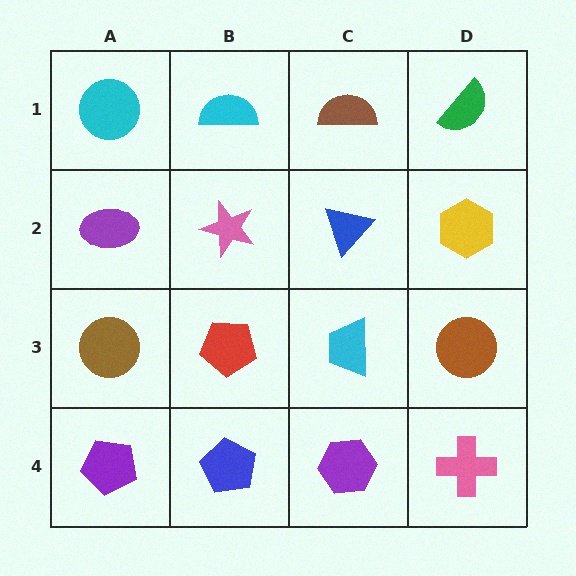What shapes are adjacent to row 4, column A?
A brown circle (row 3, column A), a blue pentagon (row 4, column B).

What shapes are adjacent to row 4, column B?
A red pentagon (row 3, column B), a purple pentagon (row 4, column A), a purple hexagon (row 4, column C).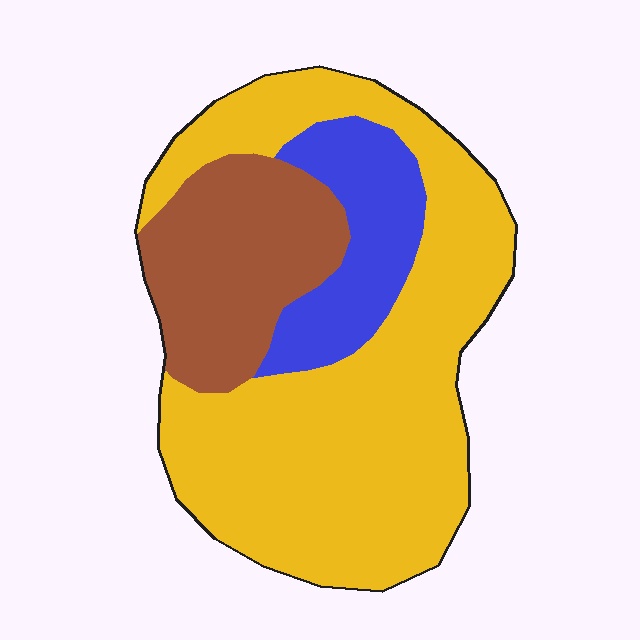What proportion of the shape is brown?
Brown covers around 25% of the shape.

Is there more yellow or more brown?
Yellow.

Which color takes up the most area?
Yellow, at roughly 60%.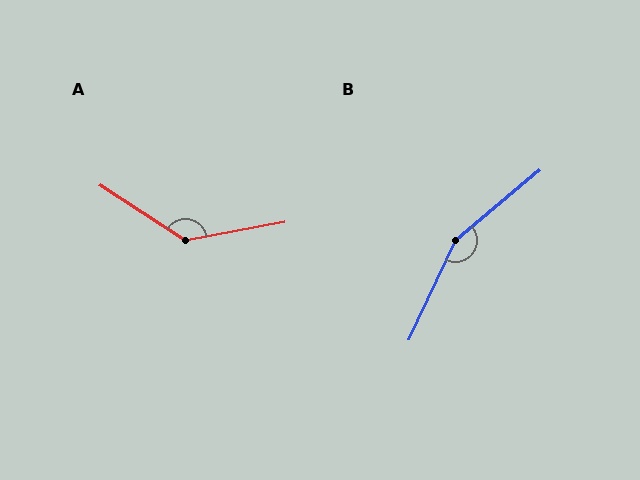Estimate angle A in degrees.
Approximately 136 degrees.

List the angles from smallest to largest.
A (136°), B (155°).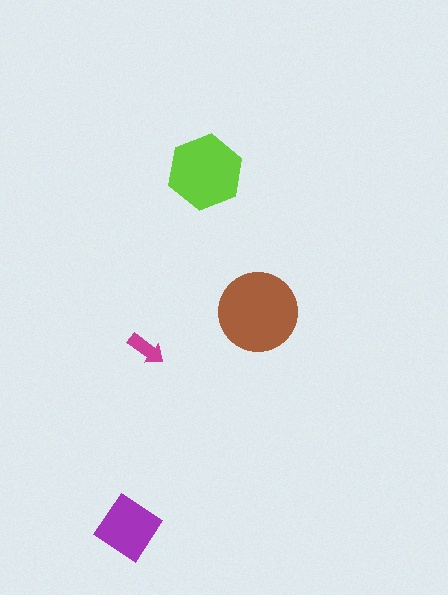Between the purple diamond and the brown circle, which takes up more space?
The brown circle.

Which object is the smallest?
The magenta arrow.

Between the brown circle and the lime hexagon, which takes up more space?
The brown circle.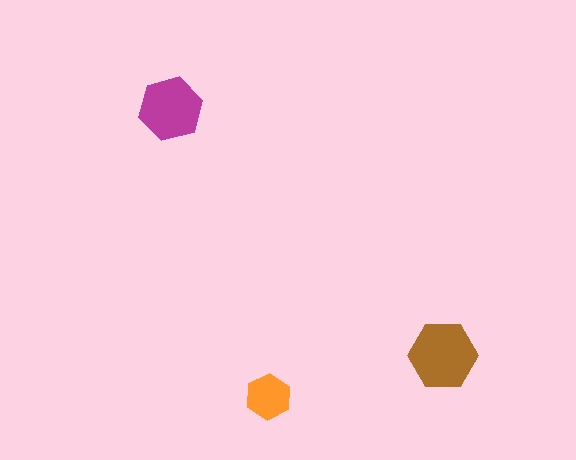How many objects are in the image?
There are 3 objects in the image.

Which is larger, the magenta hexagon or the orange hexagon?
The magenta one.